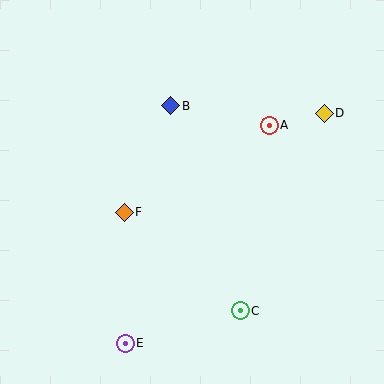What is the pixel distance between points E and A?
The distance between E and A is 261 pixels.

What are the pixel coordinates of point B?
Point B is at (171, 106).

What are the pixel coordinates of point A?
Point A is at (269, 125).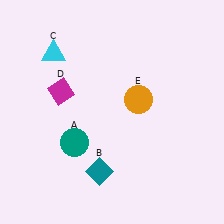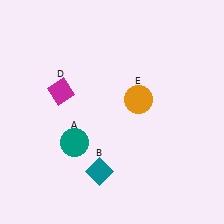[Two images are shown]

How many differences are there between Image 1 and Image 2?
There is 1 difference between the two images.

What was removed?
The cyan triangle (C) was removed in Image 2.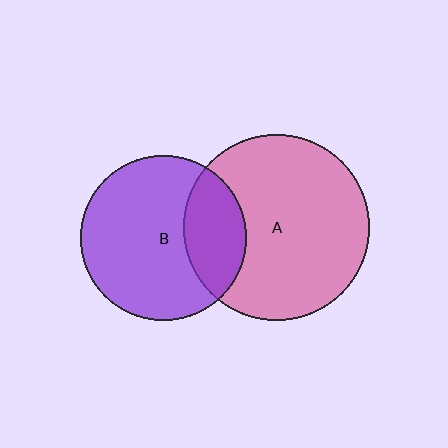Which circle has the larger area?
Circle A (pink).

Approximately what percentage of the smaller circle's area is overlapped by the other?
Approximately 25%.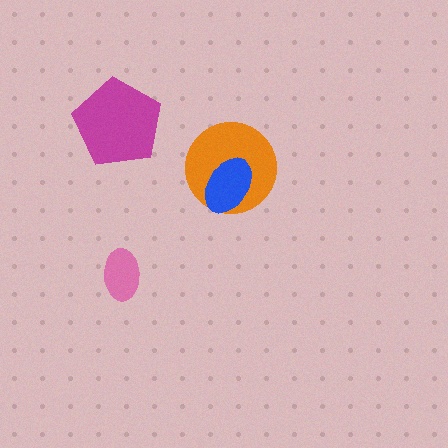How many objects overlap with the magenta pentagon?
0 objects overlap with the magenta pentagon.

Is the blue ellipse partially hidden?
No, no other shape covers it.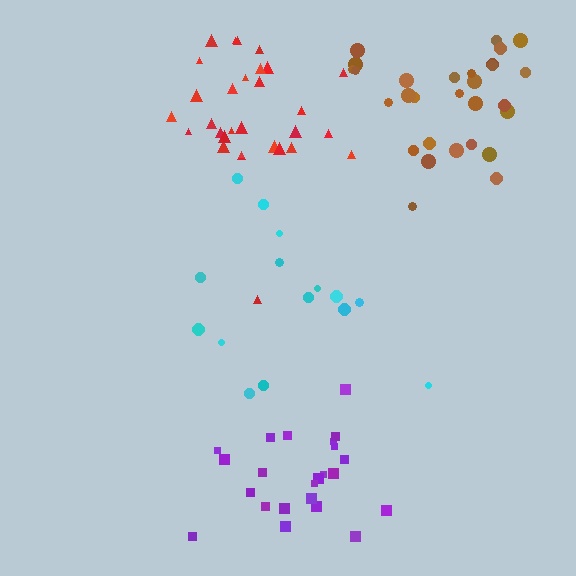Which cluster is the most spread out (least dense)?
Cyan.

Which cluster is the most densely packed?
Red.